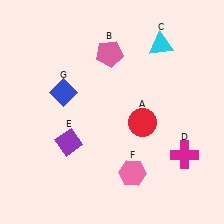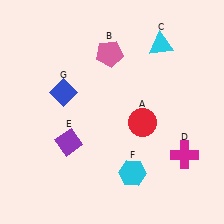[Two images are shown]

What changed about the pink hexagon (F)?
In Image 1, F is pink. In Image 2, it changed to cyan.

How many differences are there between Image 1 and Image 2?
There is 1 difference between the two images.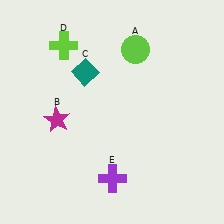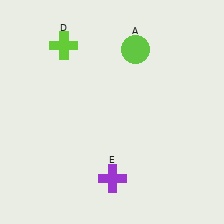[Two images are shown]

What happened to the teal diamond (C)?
The teal diamond (C) was removed in Image 2. It was in the top-left area of Image 1.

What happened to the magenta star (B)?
The magenta star (B) was removed in Image 2. It was in the bottom-left area of Image 1.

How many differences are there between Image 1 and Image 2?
There are 2 differences between the two images.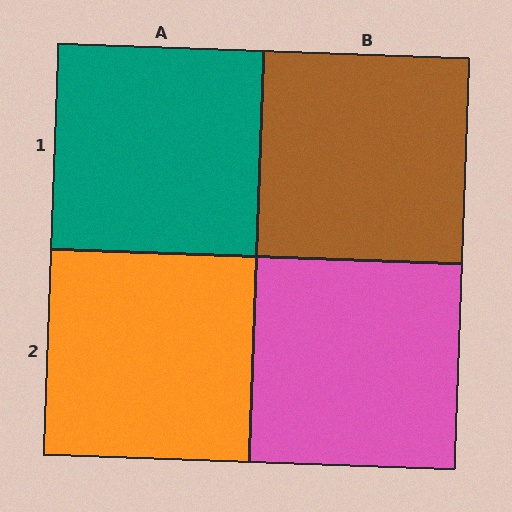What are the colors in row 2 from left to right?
Orange, pink.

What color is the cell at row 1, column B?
Brown.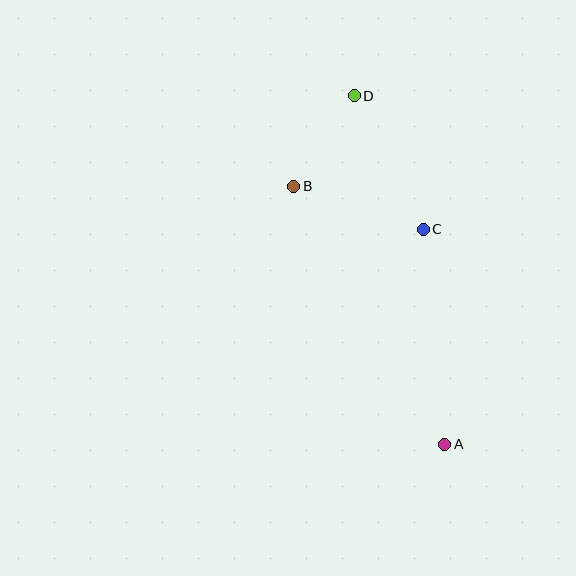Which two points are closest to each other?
Points B and D are closest to each other.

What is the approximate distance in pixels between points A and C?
The distance between A and C is approximately 216 pixels.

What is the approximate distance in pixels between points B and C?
The distance between B and C is approximately 136 pixels.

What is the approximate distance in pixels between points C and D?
The distance between C and D is approximately 150 pixels.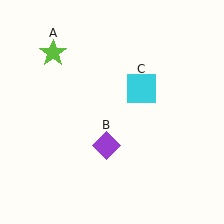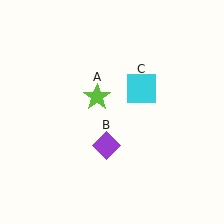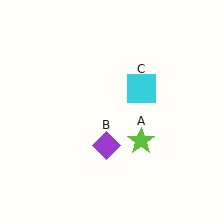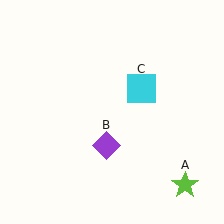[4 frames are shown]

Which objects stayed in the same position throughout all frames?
Purple diamond (object B) and cyan square (object C) remained stationary.